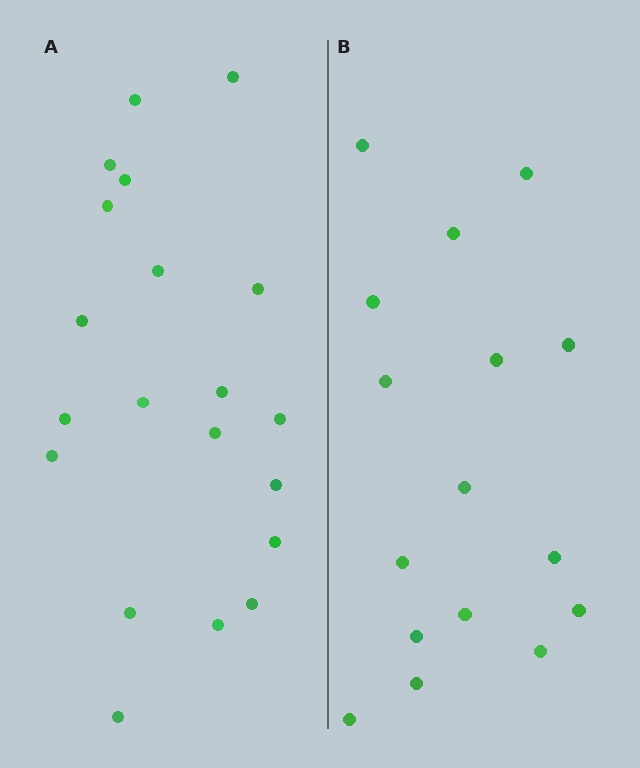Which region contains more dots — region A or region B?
Region A (the left region) has more dots.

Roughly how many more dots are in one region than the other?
Region A has about 4 more dots than region B.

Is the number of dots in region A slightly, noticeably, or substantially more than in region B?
Region A has noticeably more, but not dramatically so. The ratio is roughly 1.2 to 1.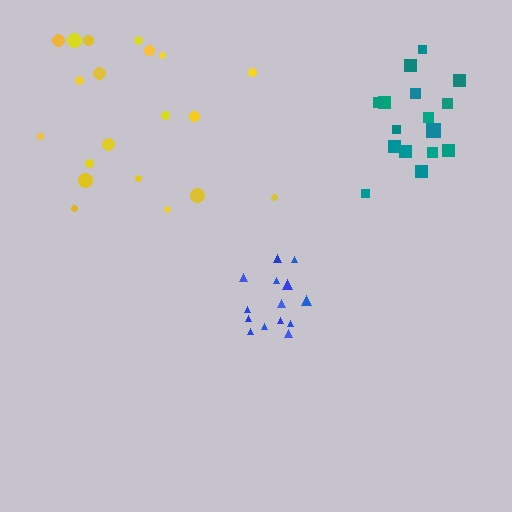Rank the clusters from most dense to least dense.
blue, teal, yellow.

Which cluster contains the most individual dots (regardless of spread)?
Yellow (21).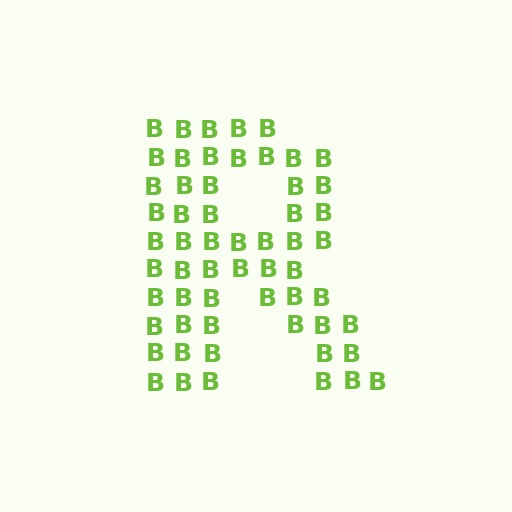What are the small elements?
The small elements are letter B's.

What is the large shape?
The large shape is the letter R.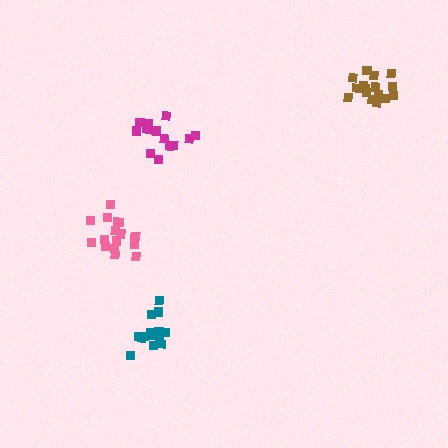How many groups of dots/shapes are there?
There are 4 groups.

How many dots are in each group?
Group 1: 16 dots, Group 2: 16 dots, Group 3: 15 dots, Group 4: 16 dots (63 total).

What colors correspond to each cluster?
The clusters are colored: teal, pink, magenta, brown.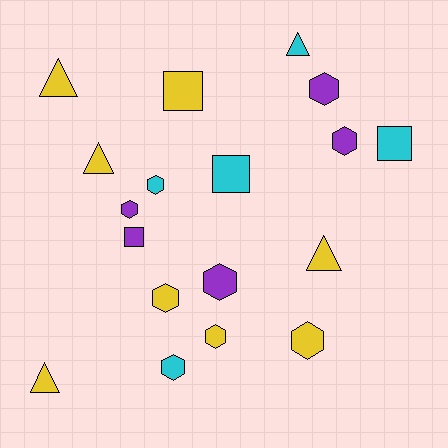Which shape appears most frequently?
Hexagon, with 9 objects.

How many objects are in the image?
There are 18 objects.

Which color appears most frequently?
Yellow, with 8 objects.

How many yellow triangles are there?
There are 4 yellow triangles.